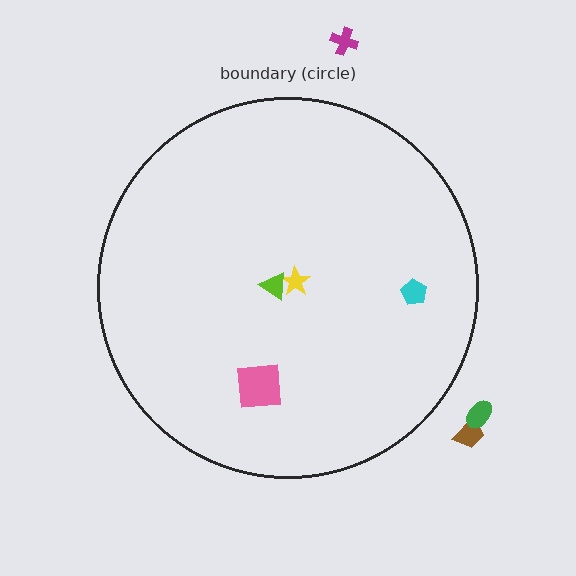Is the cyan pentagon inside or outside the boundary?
Inside.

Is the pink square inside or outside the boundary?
Inside.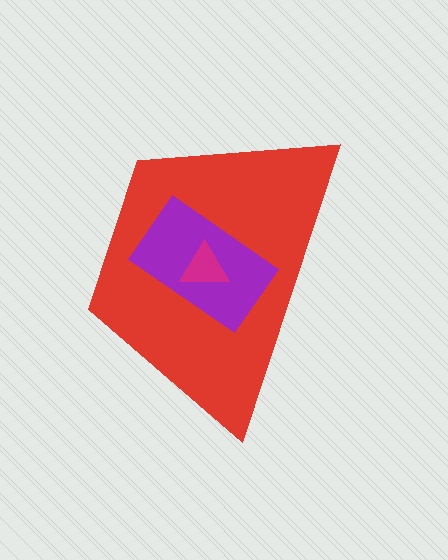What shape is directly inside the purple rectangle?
The magenta triangle.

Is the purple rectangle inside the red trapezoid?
Yes.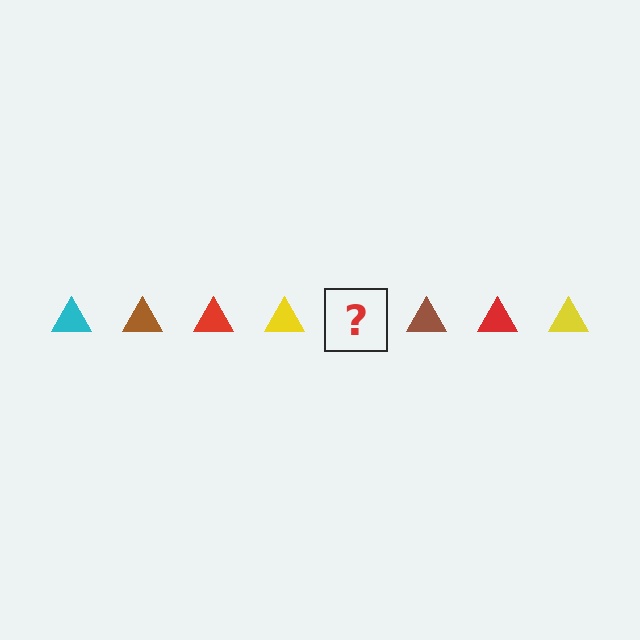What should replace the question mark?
The question mark should be replaced with a cyan triangle.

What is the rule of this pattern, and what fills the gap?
The rule is that the pattern cycles through cyan, brown, red, yellow triangles. The gap should be filled with a cyan triangle.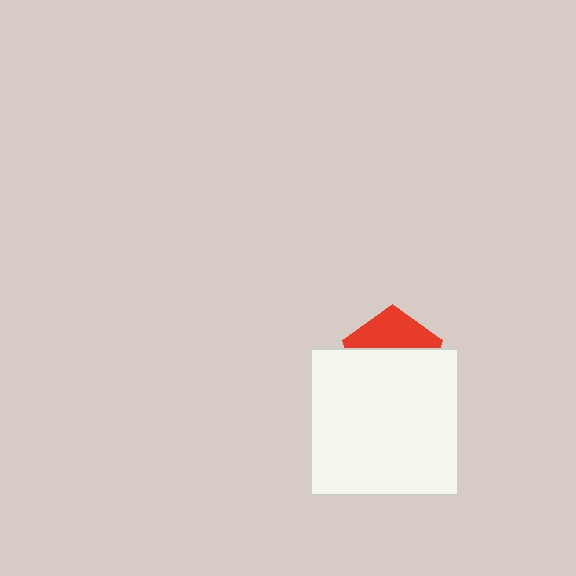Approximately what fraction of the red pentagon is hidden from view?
Roughly 62% of the red pentagon is hidden behind the white square.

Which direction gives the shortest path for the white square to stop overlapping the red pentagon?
Moving down gives the shortest separation.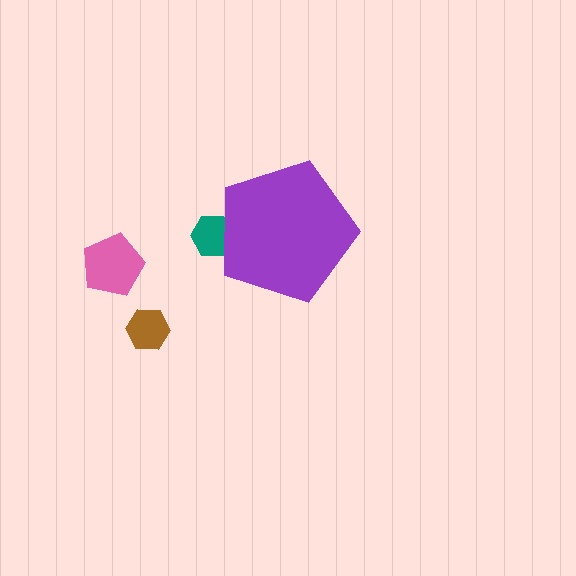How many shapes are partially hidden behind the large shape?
1 shape is partially hidden.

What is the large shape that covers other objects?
A purple pentagon.